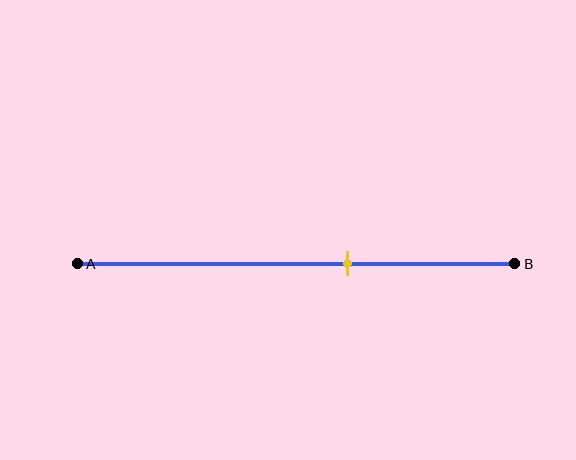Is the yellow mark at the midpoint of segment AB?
No, the mark is at about 60% from A, not at the 50% midpoint.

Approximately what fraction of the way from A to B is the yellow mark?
The yellow mark is approximately 60% of the way from A to B.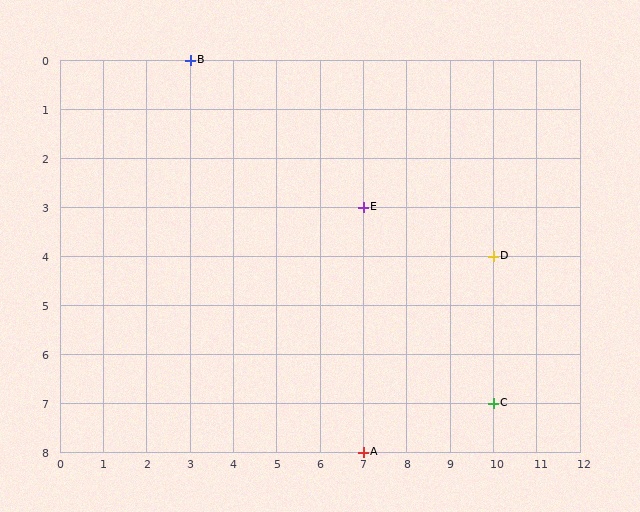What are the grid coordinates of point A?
Point A is at grid coordinates (7, 8).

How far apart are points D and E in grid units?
Points D and E are 3 columns and 1 row apart (about 3.2 grid units diagonally).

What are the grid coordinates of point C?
Point C is at grid coordinates (10, 7).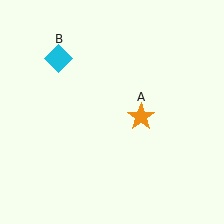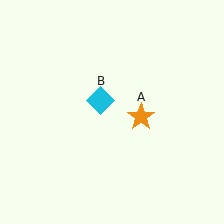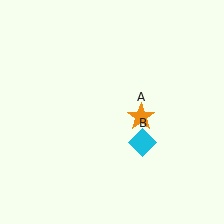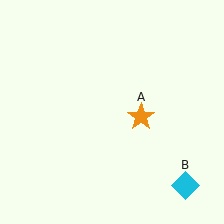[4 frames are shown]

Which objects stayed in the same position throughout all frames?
Orange star (object A) remained stationary.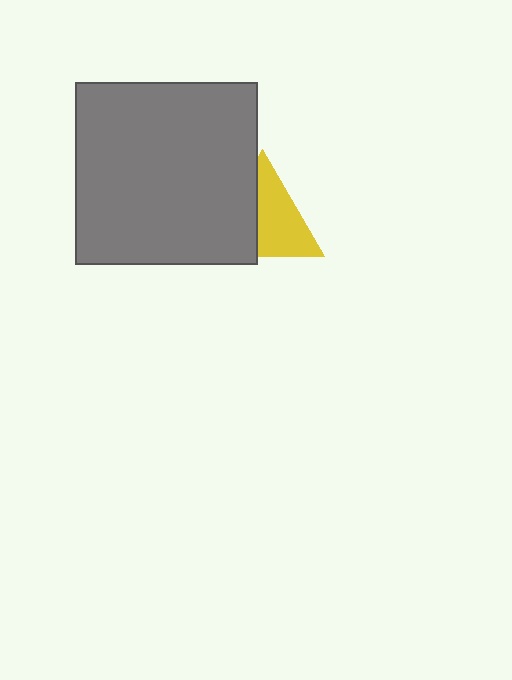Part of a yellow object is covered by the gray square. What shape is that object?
It is a triangle.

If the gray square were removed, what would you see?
You would see the complete yellow triangle.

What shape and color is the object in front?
The object in front is a gray square.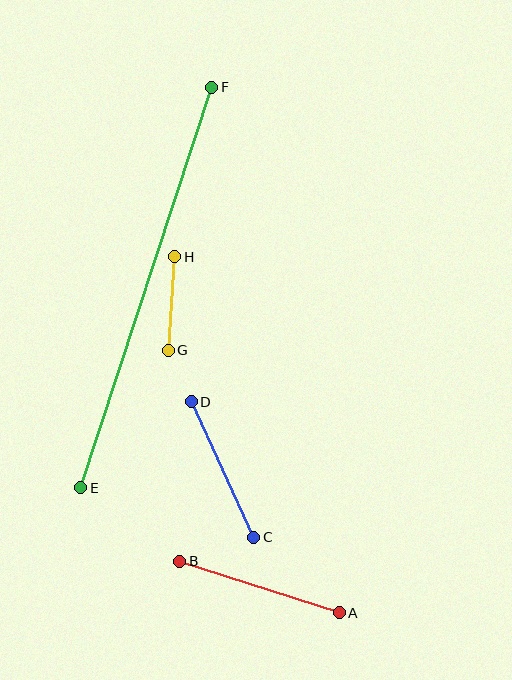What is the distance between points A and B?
The distance is approximately 167 pixels.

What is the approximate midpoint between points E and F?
The midpoint is at approximately (146, 288) pixels.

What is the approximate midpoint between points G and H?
The midpoint is at approximately (172, 303) pixels.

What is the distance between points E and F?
The distance is approximately 421 pixels.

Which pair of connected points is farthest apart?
Points E and F are farthest apart.